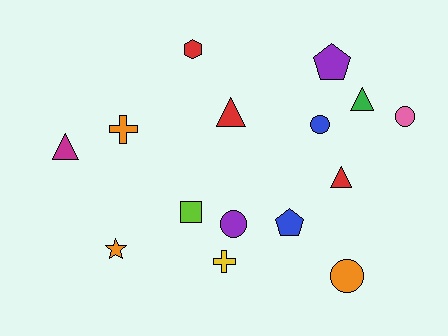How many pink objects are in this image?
There is 1 pink object.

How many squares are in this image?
There is 1 square.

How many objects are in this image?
There are 15 objects.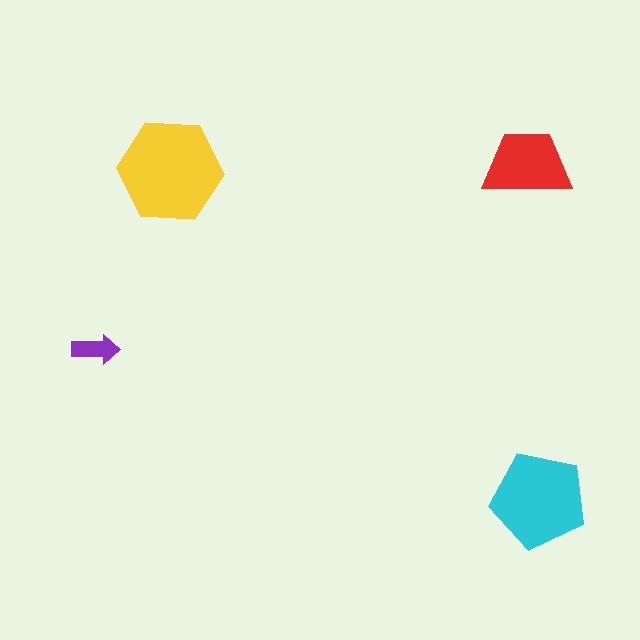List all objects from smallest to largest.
The purple arrow, the red trapezoid, the cyan pentagon, the yellow hexagon.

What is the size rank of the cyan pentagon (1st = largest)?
2nd.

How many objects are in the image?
There are 4 objects in the image.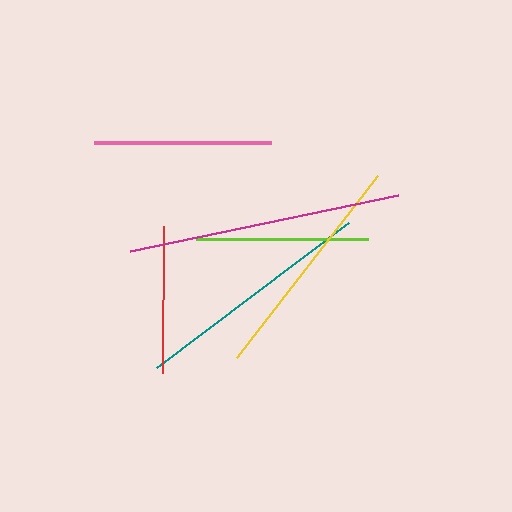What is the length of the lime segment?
The lime segment is approximately 172 pixels long.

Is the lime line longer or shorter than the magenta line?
The magenta line is longer than the lime line.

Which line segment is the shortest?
The red line is the shortest at approximately 147 pixels.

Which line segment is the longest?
The magenta line is the longest at approximately 274 pixels.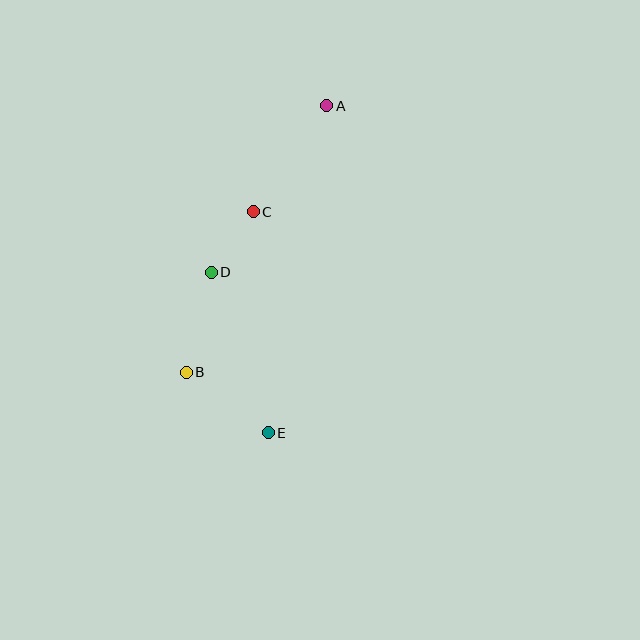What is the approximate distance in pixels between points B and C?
The distance between B and C is approximately 173 pixels.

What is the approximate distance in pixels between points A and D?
The distance between A and D is approximately 203 pixels.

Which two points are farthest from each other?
Points A and E are farthest from each other.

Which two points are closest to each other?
Points C and D are closest to each other.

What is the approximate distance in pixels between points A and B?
The distance between A and B is approximately 301 pixels.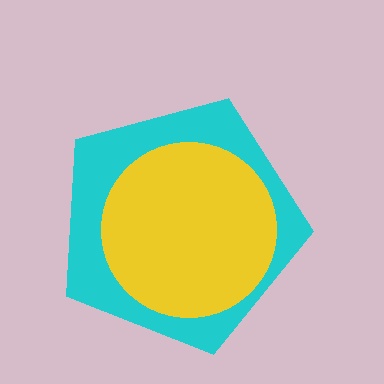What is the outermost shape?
The cyan pentagon.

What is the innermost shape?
The yellow circle.